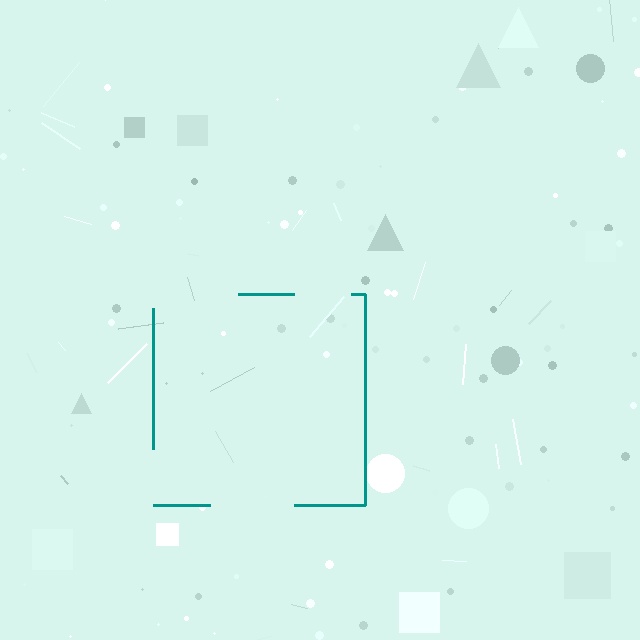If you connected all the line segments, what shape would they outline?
They would outline a square.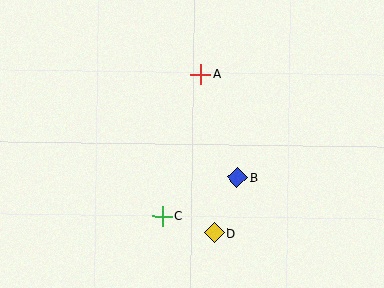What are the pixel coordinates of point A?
Point A is at (201, 74).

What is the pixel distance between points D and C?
The distance between D and C is 54 pixels.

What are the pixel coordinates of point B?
Point B is at (238, 177).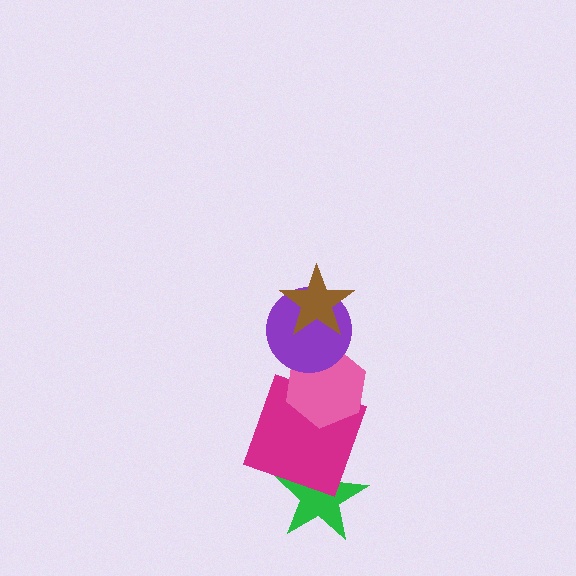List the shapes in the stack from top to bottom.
From top to bottom: the brown star, the purple circle, the pink hexagon, the magenta square, the green star.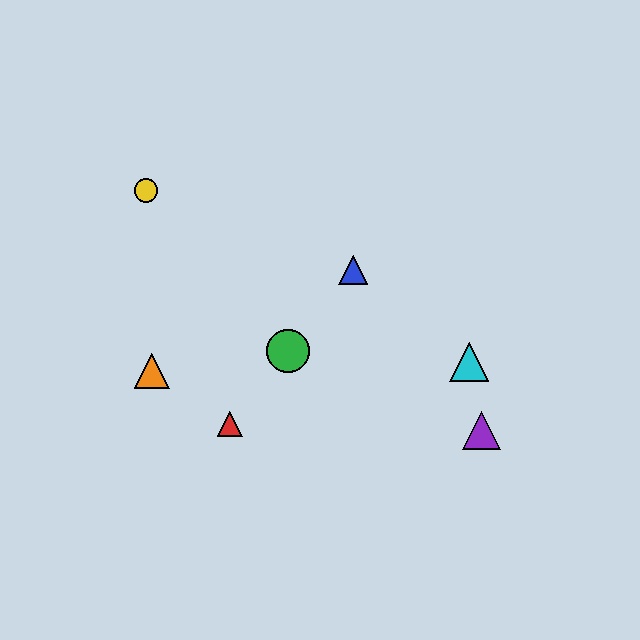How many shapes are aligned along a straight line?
3 shapes (the red triangle, the blue triangle, the green circle) are aligned along a straight line.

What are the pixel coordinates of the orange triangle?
The orange triangle is at (152, 371).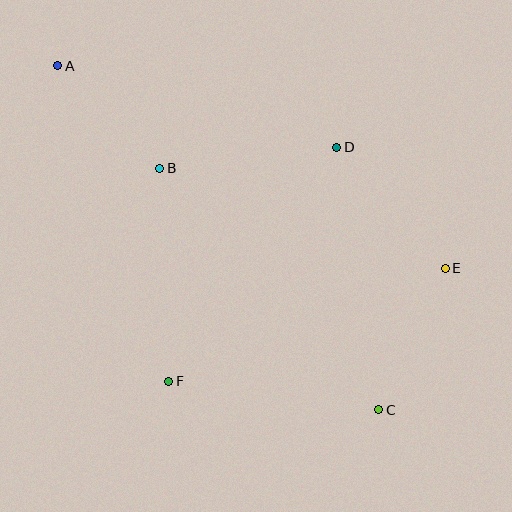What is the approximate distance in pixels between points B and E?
The distance between B and E is approximately 303 pixels.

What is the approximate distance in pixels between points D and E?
The distance between D and E is approximately 162 pixels.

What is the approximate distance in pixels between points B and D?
The distance between B and D is approximately 179 pixels.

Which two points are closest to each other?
Points A and B are closest to each other.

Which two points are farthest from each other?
Points A and C are farthest from each other.